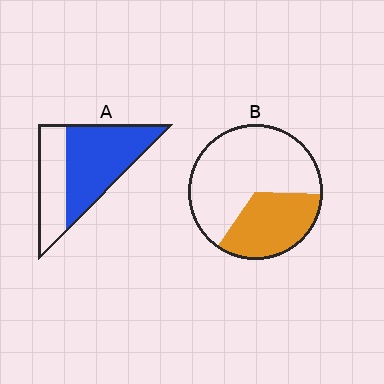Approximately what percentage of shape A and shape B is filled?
A is approximately 65% and B is approximately 35%.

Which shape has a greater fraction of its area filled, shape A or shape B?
Shape A.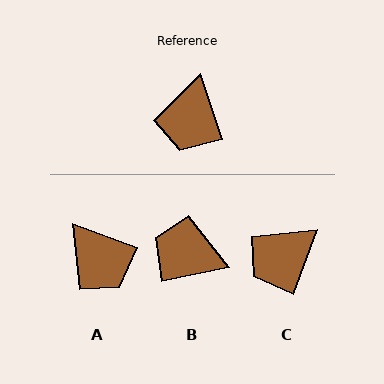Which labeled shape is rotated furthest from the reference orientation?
B, about 96 degrees away.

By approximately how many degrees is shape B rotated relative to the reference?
Approximately 96 degrees clockwise.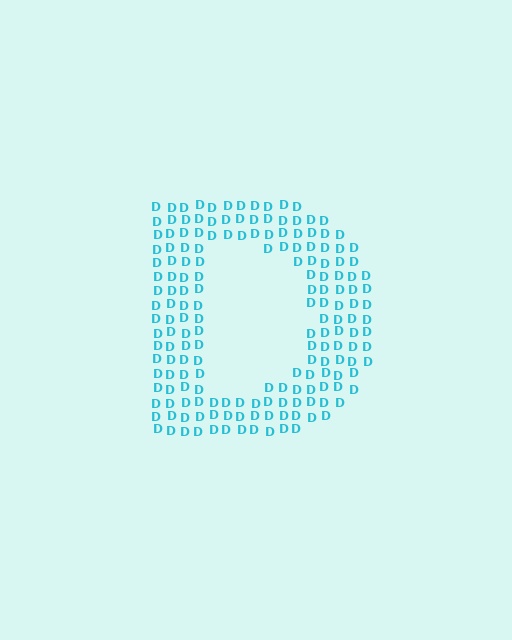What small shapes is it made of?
It is made of small letter D's.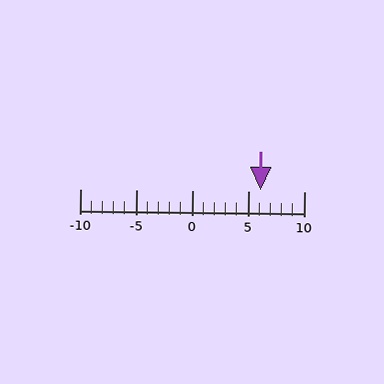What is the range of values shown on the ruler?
The ruler shows values from -10 to 10.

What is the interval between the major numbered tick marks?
The major tick marks are spaced 5 units apart.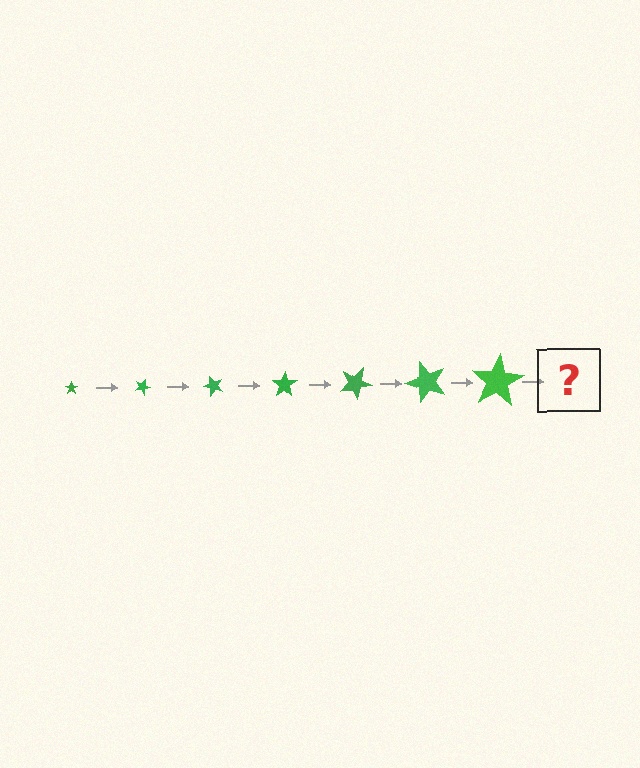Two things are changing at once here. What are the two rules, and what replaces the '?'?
The two rules are that the star grows larger each step and it rotates 25 degrees each step. The '?' should be a star, larger than the previous one and rotated 175 degrees from the start.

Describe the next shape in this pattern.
It should be a star, larger than the previous one and rotated 175 degrees from the start.